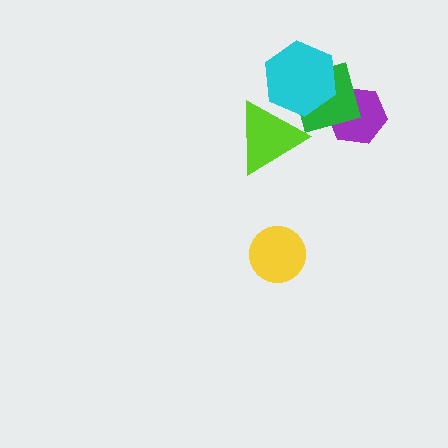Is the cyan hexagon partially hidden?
Yes, it is partially covered by another shape.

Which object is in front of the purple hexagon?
The green square is in front of the purple hexagon.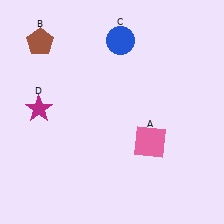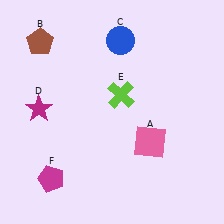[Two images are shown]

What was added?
A lime cross (E), a magenta pentagon (F) were added in Image 2.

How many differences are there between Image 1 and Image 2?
There are 2 differences between the two images.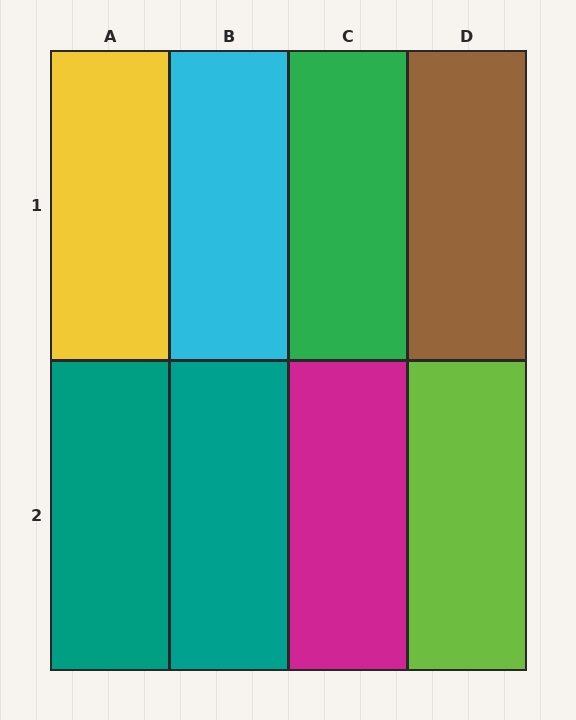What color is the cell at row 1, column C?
Green.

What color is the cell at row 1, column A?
Yellow.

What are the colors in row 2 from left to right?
Teal, teal, magenta, lime.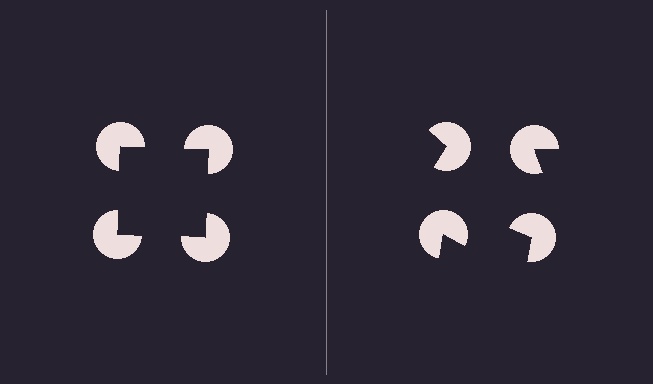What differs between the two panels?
The pac-man discs are positioned identically on both sides; only the wedge orientations differ. On the left they align to a square; on the right they are misaligned.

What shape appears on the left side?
An illusory square.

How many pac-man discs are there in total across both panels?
8 — 4 on each side.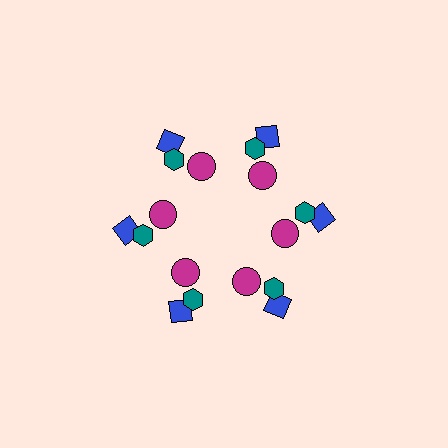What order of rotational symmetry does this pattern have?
This pattern has 6-fold rotational symmetry.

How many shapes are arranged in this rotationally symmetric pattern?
There are 18 shapes, arranged in 6 groups of 3.